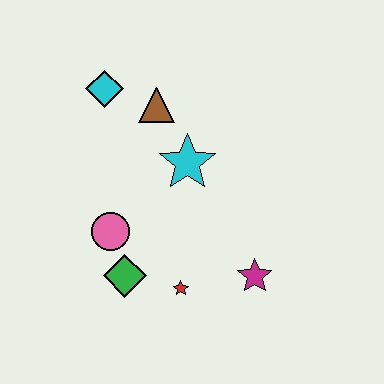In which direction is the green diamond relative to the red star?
The green diamond is to the left of the red star.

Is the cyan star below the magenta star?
No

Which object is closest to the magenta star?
The red star is closest to the magenta star.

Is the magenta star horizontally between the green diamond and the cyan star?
No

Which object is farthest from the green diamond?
The cyan diamond is farthest from the green diamond.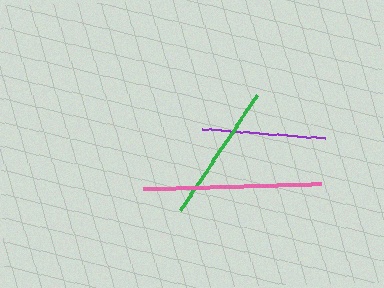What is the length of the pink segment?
The pink segment is approximately 178 pixels long.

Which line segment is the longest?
The pink line is the longest at approximately 178 pixels.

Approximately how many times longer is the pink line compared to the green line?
The pink line is approximately 1.3 times the length of the green line.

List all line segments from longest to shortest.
From longest to shortest: pink, green, purple.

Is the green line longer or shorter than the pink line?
The pink line is longer than the green line.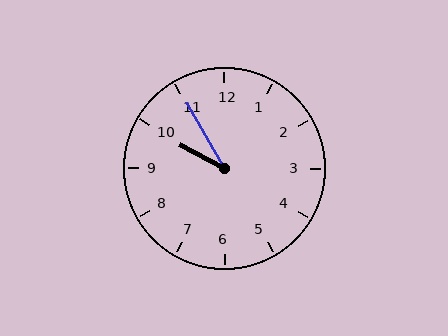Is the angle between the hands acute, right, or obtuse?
It is acute.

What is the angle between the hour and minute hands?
Approximately 32 degrees.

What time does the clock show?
9:55.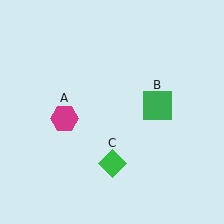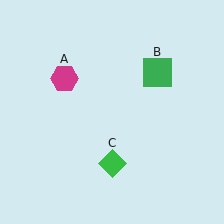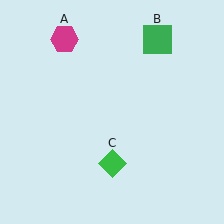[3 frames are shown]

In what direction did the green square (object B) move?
The green square (object B) moved up.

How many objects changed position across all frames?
2 objects changed position: magenta hexagon (object A), green square (object B).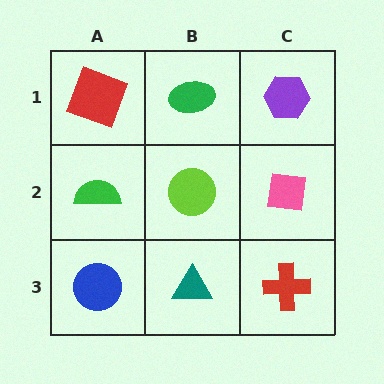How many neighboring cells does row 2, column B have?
4.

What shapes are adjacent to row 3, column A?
A green semicircle (row 2, column A), a teal triangle (row 3, column B).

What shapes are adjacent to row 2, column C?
A purple hexagon (row 1, column C), a red cross (row 3, column C), a lime circle (row 2, column B).